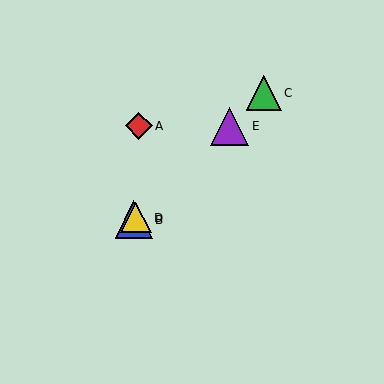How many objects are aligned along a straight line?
4 objects (B, C, D, E) are aligned along a straight line.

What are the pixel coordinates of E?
Object E is at (230, 126).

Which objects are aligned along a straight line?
Objects B, C, D, E are aligned along a straight line.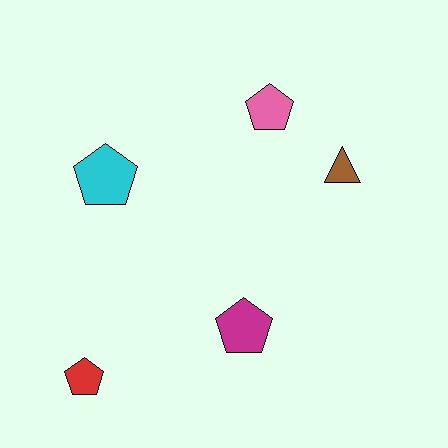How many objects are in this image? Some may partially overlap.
There are 5 objects.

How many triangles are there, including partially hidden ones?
There is 1 triangle.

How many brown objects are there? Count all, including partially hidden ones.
There is 1 brown object.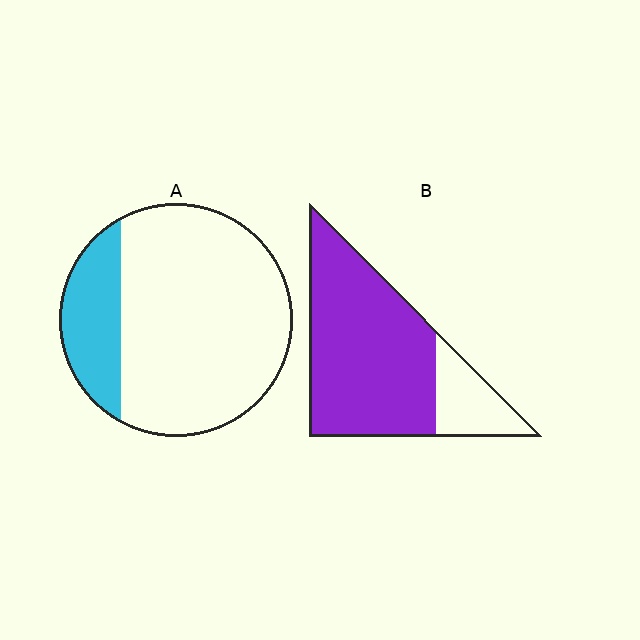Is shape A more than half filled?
No.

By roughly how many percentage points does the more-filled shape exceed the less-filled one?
By roughly 60 percentage points (B over A).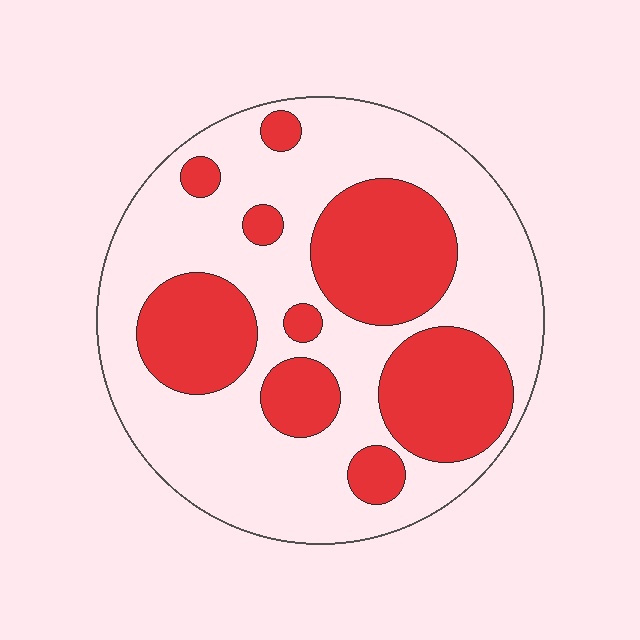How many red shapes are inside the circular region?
9.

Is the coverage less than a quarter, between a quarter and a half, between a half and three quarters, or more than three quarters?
Between a quarter and a half.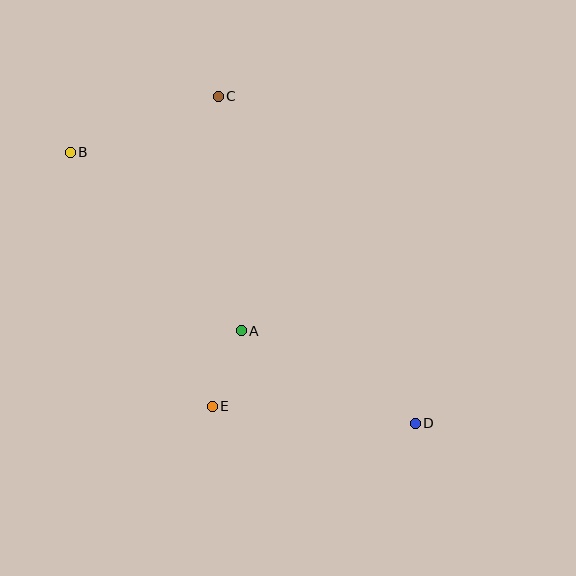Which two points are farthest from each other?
Points B and D are farthest from each other.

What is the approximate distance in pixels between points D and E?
The distance between D and E is approximately 204 pixels.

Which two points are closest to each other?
Points A and E are closest to each other.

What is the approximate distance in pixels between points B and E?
The distance between B and E is approximately 291 pixels.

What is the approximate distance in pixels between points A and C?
The distance between A and C is approximately 236 pixels.